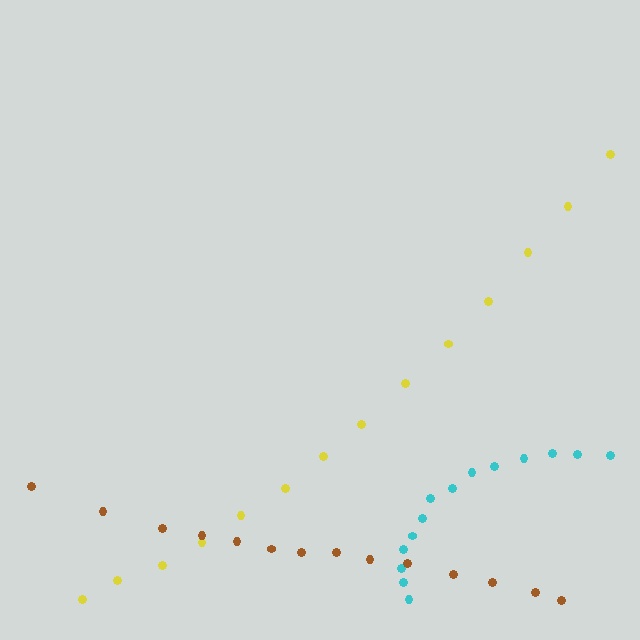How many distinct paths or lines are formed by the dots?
There are 3 distinct paths.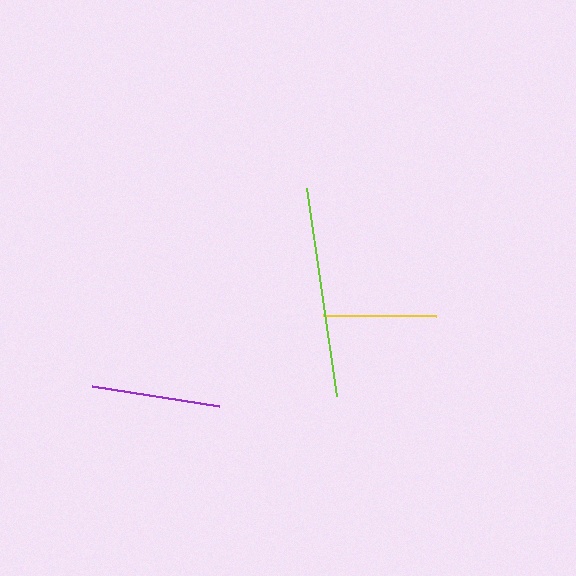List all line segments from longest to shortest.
From longest to shortest: lime, purple, yellow.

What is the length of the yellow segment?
The yellow segment is approximately 113 pixels long.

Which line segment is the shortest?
The yellow line is the shortest at approximately 113 pixels.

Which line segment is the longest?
The lime line is the longest at approximately 210 pixels.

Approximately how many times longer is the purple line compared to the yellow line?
The purple line is approximately 1.1 times the length of the yellow line.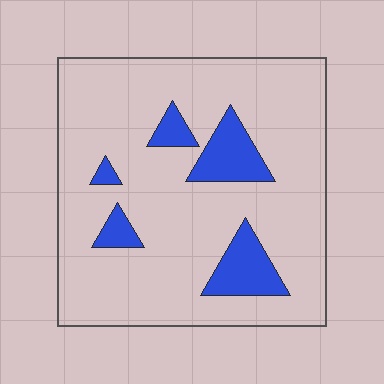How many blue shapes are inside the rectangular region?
5.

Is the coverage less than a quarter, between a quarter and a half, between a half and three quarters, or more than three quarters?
Less than a quarter.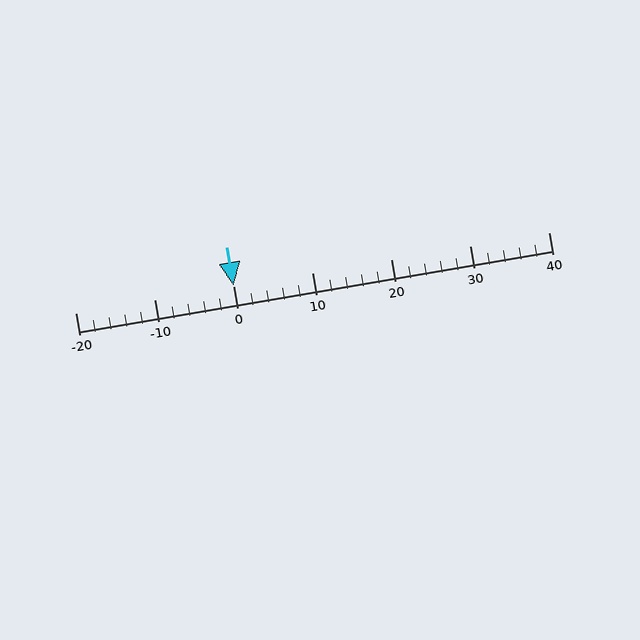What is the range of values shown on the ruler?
The ruler shows values from -20 to 40.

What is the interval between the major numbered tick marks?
The major tick marks are spaced 10 units apart.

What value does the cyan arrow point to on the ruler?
The cyan arrow points to approximately 0.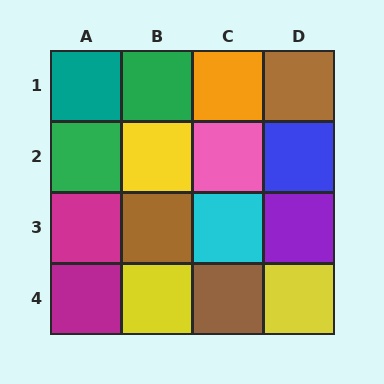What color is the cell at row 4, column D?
Yellow.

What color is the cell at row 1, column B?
Green.